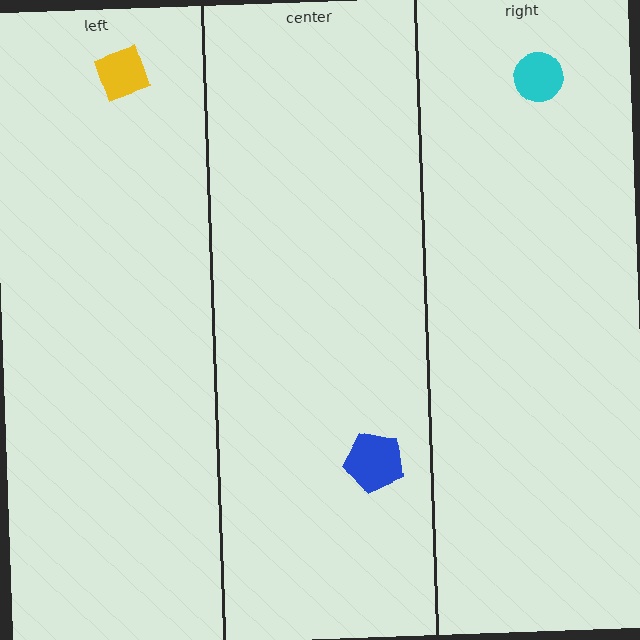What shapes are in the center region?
The blue pentagon.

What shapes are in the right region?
The cyan circle.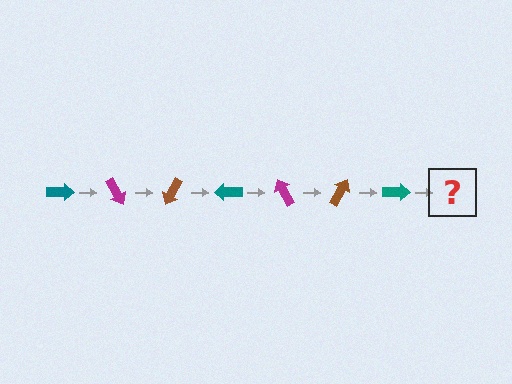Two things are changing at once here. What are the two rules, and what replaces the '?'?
The two rules are that it rotates 60 degrees each step and the color cycles through teal, magenta, and brown. The '?' should be a magenta arrow, rotated 420 degrees from the start.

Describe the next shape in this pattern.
It should be a magenta arrow, rotated 420 degrees from the start.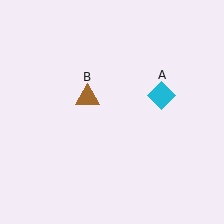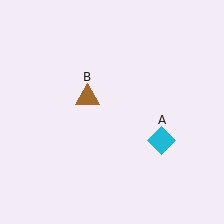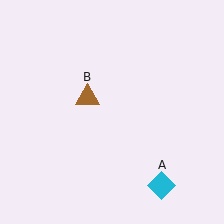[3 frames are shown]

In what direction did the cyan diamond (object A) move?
The cyan diamond (object A) moved down.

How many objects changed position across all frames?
1 object changed position: cyan diamond (object A).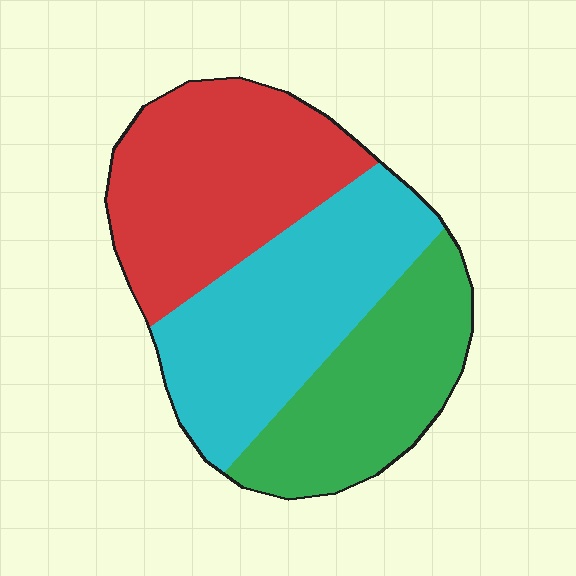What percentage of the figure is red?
Red takes up about three eighths (3/8) of the figure.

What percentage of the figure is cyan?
Cyan takes up between a third and a half of the figure.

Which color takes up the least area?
Green, at roughly 30%.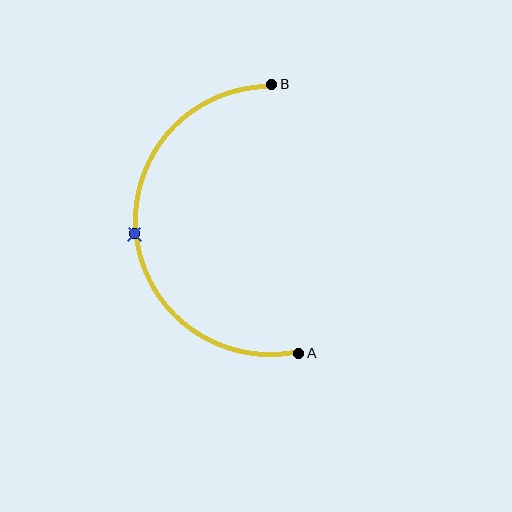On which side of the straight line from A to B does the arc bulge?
The arc bulges to the left of the straight line connecting A and B.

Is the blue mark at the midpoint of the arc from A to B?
Yes. The blue mark lies on the arc at equal arc-length from both A and B — it is the arc midpoint.